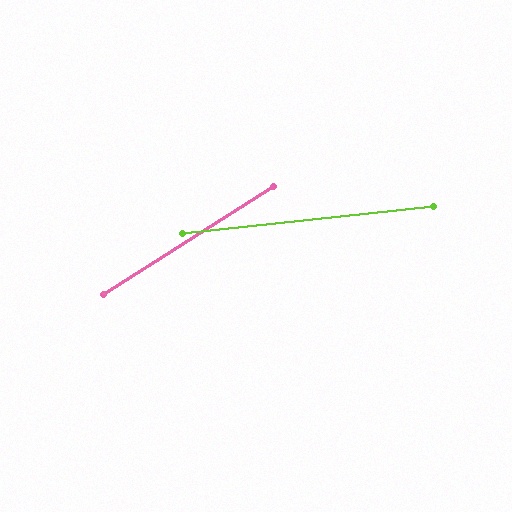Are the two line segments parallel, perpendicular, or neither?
Neither parallel nor perpendicular — they differ by about 26°.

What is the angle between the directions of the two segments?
Approximately 26 degrees.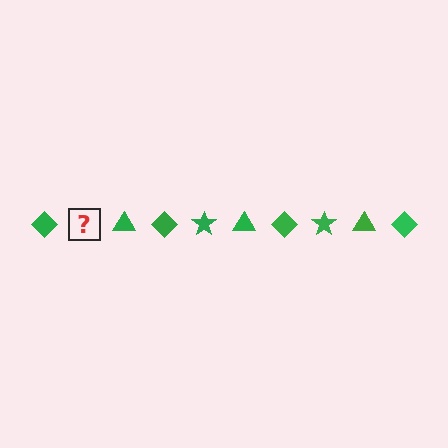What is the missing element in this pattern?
The missing element is a green star.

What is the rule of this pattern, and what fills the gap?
The rule is that the pattern cycles through diamond, star, triangle shapes in green. The gap should be filled with a green star.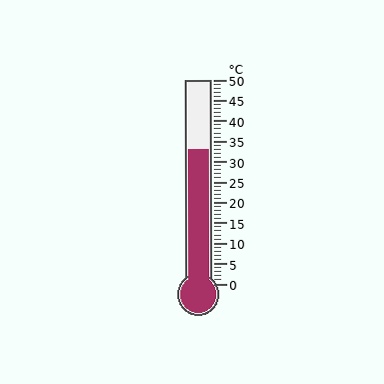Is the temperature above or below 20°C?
The temperature is above 20°C.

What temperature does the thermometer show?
The thermometer shows approximately 33°C.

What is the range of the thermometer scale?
The thermometer scale ranges from 0°C to 50°C.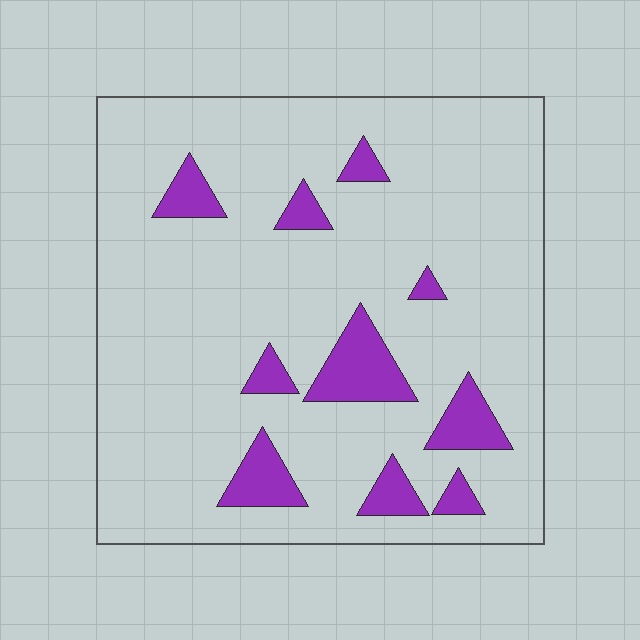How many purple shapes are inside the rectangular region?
10.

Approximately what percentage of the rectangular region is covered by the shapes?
Approximately 10%.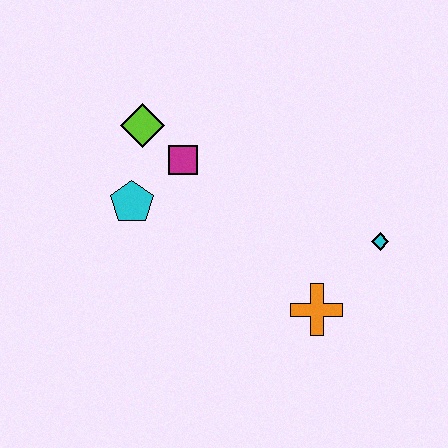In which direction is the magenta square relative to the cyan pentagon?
The magenta square is to the right of the cyan pentagon.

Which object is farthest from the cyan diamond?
The lime diamond is farthest from the cyan diamond.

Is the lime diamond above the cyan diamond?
Yes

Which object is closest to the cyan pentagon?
The magenta square is closest to the cyan pentagon.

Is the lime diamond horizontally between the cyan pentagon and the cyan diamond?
Yes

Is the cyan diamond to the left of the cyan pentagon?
No